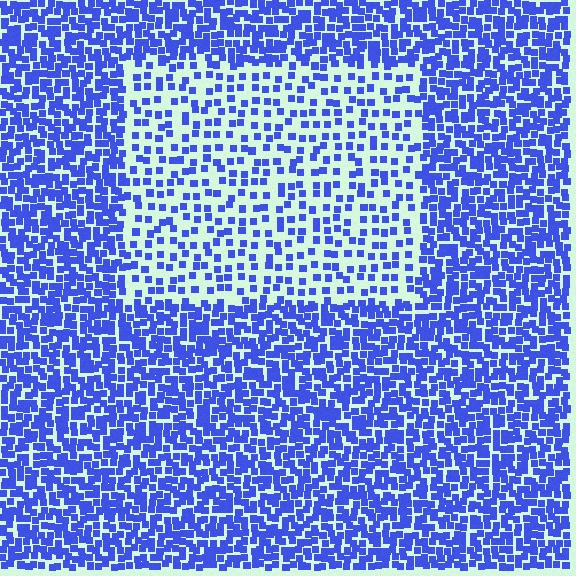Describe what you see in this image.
The image contains small blue elements arranged at two different densities. A rectangle-shaped region is visible where the elements are less densely packed than the surrounding area.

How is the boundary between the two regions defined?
The boundary is defined by a change in element density (approximately 2.3x ratio). All elements are the same color, size, and shape.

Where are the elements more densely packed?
The elements are more densely packed outside the rectangle boundary.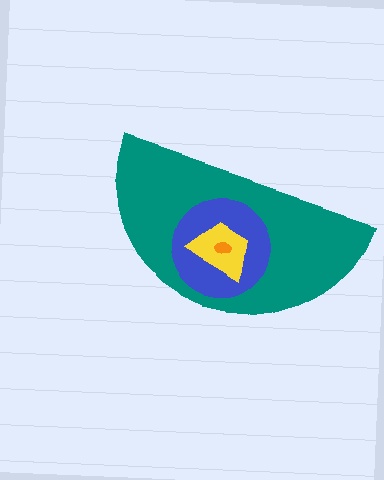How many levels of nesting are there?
4.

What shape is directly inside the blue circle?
The yellow trapezoid.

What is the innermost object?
The orange ellipse.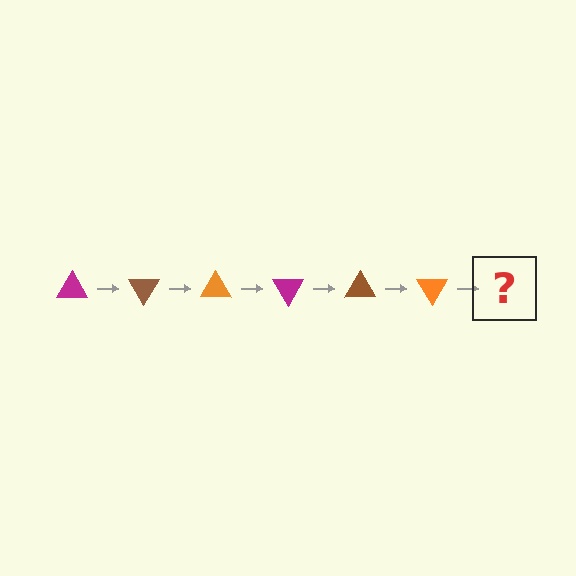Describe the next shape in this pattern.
It should be a magenta triangle, rotated 360 degrees from the start.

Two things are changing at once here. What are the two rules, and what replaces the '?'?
The two rules are that it rotates 60 degrees each step and the color cycles through magenta, brown, and orange. The '?' should be a magenta triangle, rotated 360 degrees from the start.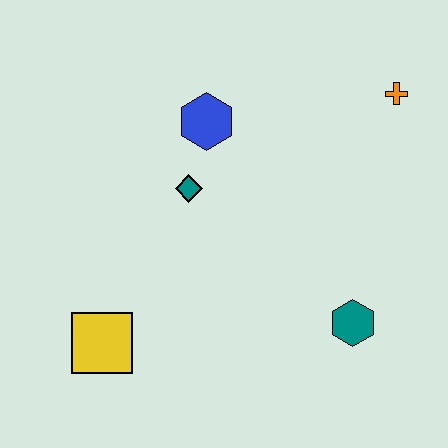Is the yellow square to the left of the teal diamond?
Yes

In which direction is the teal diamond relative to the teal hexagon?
The teal diamond is to the left of the teal hexagon.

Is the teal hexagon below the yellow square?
No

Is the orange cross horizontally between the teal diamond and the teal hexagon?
No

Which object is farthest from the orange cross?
The yellow square is farthest from the orange cross.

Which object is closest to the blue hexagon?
The teal diamond is closest to the blue hexagon.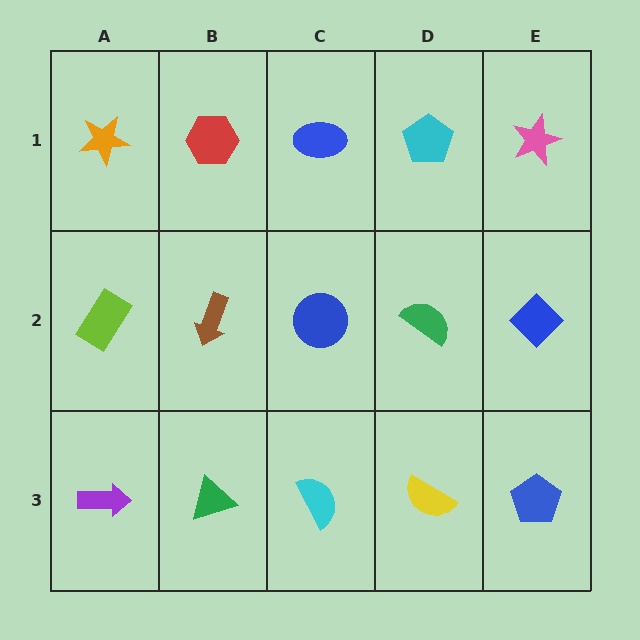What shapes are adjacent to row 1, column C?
A blue circle (row 2, column C), a red hexagon (row 1, column B), a cyan pentagon (row 1, column D).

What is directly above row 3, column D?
A green semicircle.